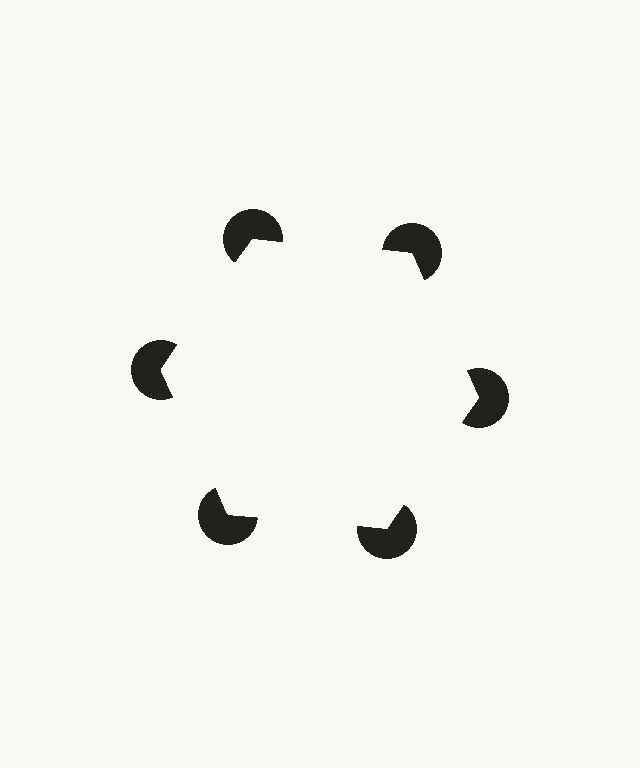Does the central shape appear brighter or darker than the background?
It typically appears slightly brighter than the background, even though no actual brightness change is drawn.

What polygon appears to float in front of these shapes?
An illusory hexagon — its edges are inferred from the aligned wedge cuts in the pac-man discs, not physically drawn.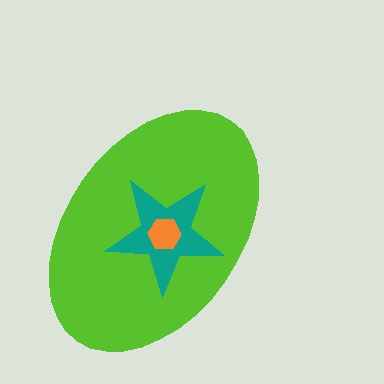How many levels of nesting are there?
3.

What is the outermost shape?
The lime ellipse.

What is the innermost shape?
The orange hexagon.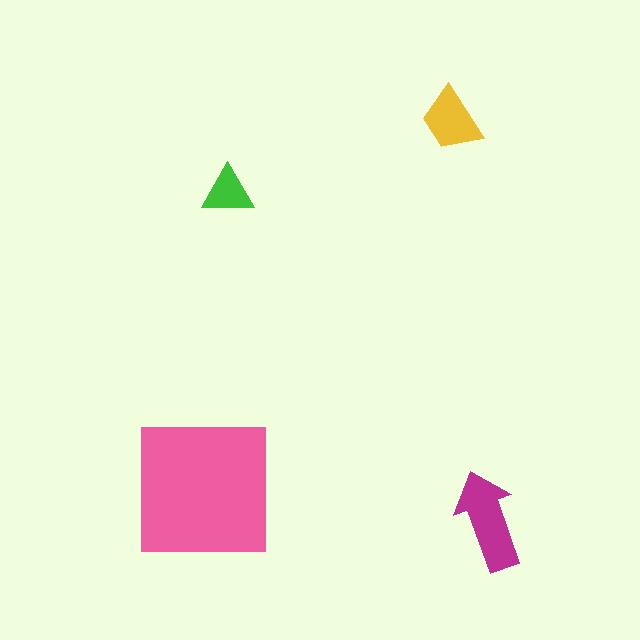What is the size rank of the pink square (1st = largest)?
1st.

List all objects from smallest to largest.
The green triangle, the yellow trapezoid, the magenta arrow, the pink square.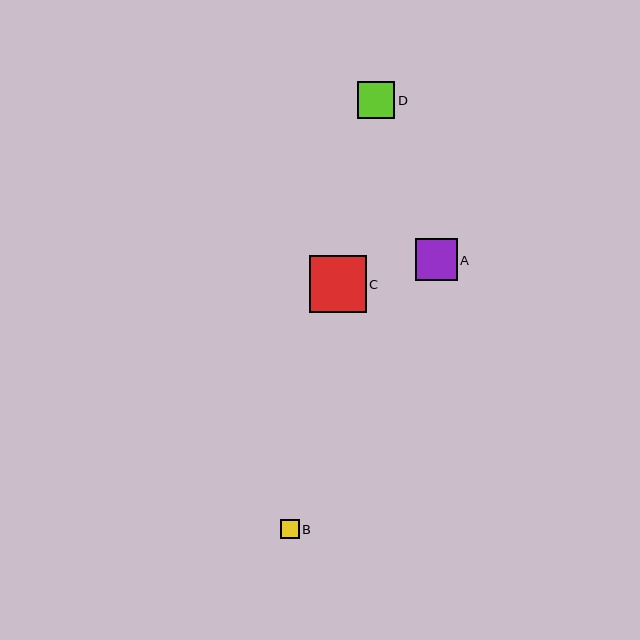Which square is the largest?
Square C is the largest with a size of approximately 57 pixels.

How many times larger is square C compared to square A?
Square C is approximately 1.4 times the size of square A.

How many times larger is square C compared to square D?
Square C is approximately 1.5 times the size of square D.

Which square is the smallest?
Square B is the smallest with a size of approximately 19 pixels.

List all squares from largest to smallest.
From largest to smallest: C, A, D, B.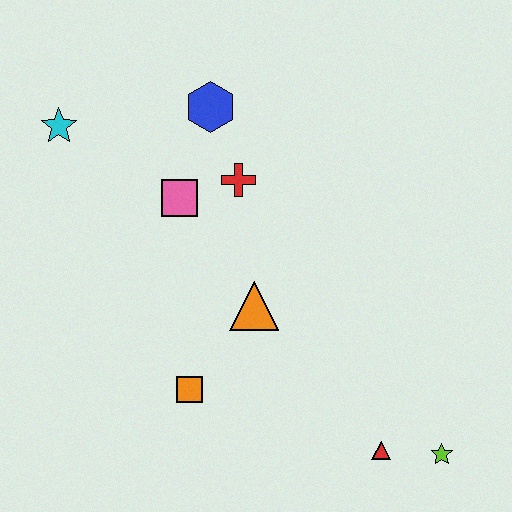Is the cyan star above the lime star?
Yes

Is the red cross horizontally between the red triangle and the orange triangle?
No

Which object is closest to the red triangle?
The lime star is closest to the red triangle.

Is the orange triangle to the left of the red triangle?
Yes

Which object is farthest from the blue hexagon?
The lime star is farthest from the blue hexagon.